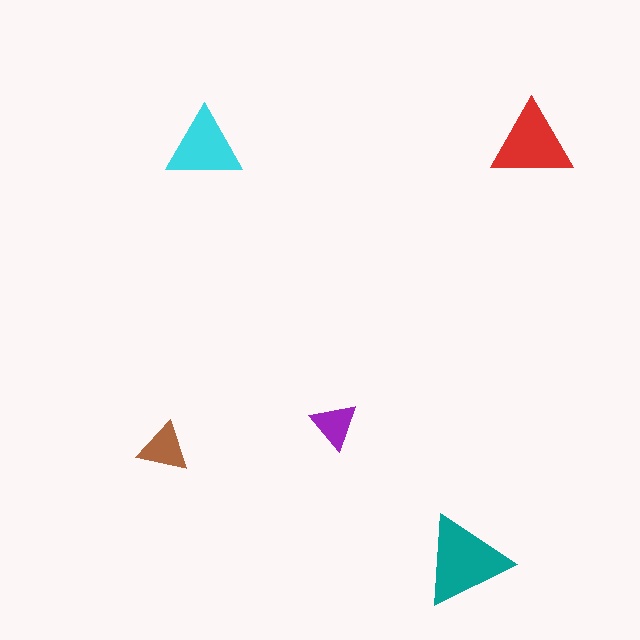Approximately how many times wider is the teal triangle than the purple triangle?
About 2 times wider.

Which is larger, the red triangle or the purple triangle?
The red one.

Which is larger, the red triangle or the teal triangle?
The teal one.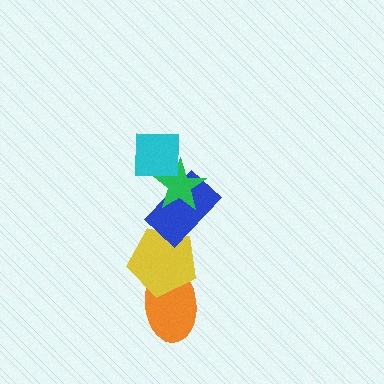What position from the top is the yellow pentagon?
The yellow pentagon is 4th from the top.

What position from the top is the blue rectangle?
The blue rectangle is 3rd from the top.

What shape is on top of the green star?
The cyan square is on top of the green star.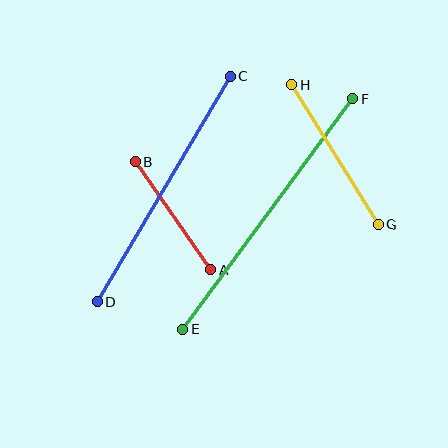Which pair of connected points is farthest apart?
Points E and F are farthest apart.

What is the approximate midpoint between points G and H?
The midpoint is at approximately (335, 155) pixels.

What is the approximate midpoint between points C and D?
The midpoint is at approximately (164, 189) pixels.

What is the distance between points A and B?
The distance is approximately 132 pixels.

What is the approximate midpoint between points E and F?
The midpoint is at approximately (268, 214) pixels.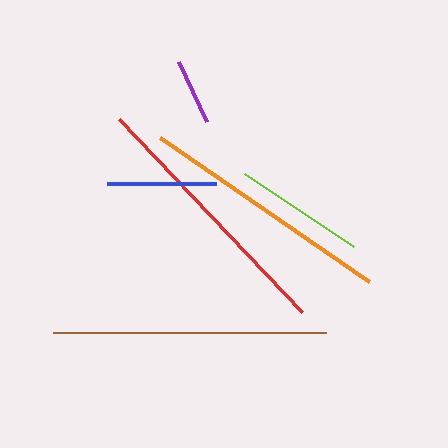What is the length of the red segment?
The red segment is approximately 266 pixels long.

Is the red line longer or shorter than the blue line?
The red line is longer than the blue line.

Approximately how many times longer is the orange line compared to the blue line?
The orange line is approximately 2.3 times the length of the blue line.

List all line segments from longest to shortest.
From longest to shortest: brown, red, orange, lime, blue, purple.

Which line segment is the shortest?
The purple line is the shortest at approximately 65 pixels.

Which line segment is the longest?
The brown line is the longest at approximately 274 pixels.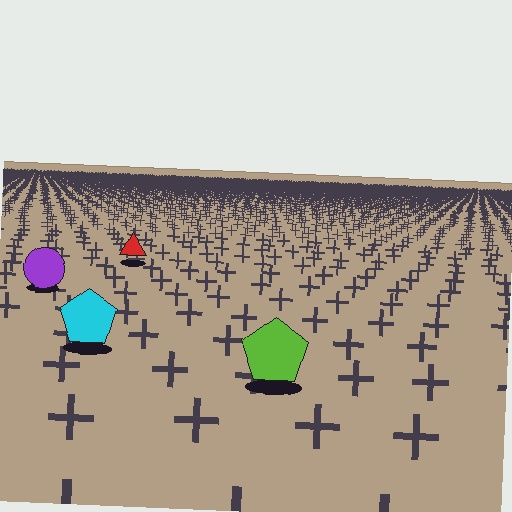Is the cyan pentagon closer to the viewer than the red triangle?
Yes. The cyan pentagon is closer — you can tell from the texture gradient: the ground texture is coarser near it.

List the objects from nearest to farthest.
From nearest to farthest: the lime pentagon, the cyan pentagon, the purple circle, the red triangle.